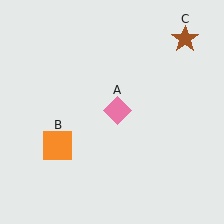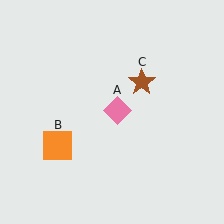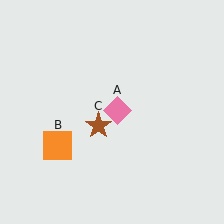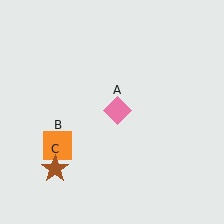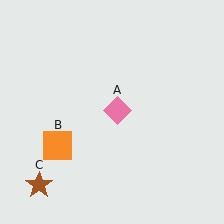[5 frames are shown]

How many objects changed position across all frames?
1 object changed position: brown star (object C).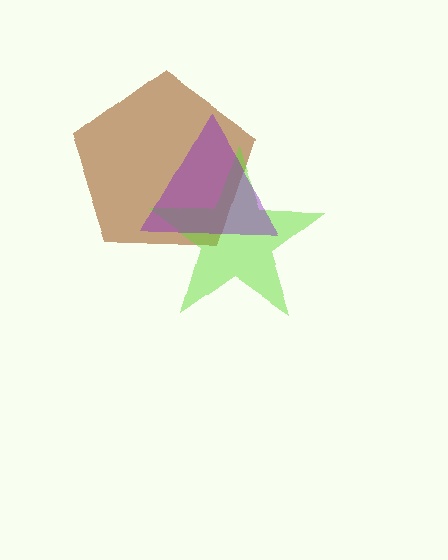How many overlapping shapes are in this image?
There are 3 overlapping shapes in the image.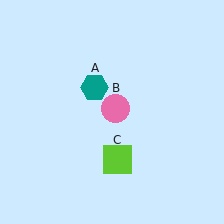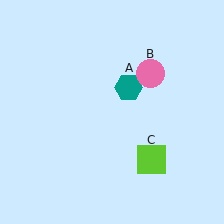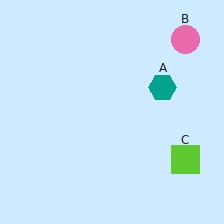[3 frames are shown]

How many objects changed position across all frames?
3 objects changed position: teal hexagon (object A), pink circle (object B), lime square (object C).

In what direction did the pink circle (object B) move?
The pink circle (object B) moved up and to the right.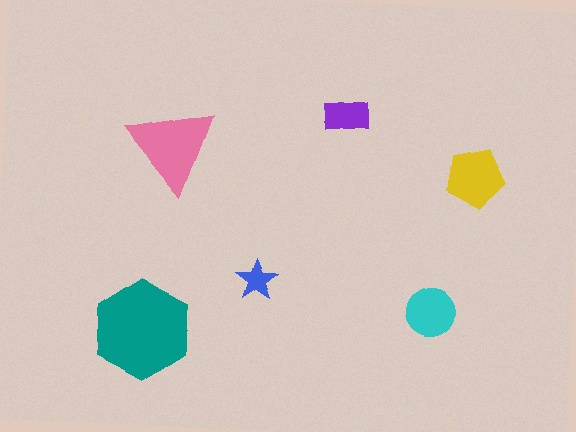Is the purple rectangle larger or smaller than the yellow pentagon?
Smaller.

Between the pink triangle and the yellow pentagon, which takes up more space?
The pink triangle.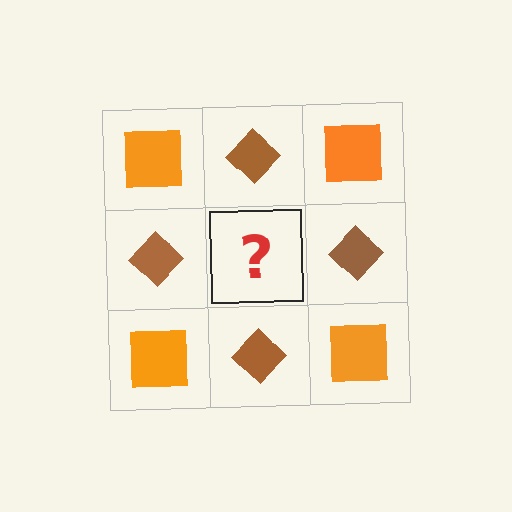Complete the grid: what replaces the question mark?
The question mark should be replaced with an orange square.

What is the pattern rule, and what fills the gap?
The rule is that it alternates orange square and brown diamond in a checkerboard pattern. The gap should be filled with an orange square.